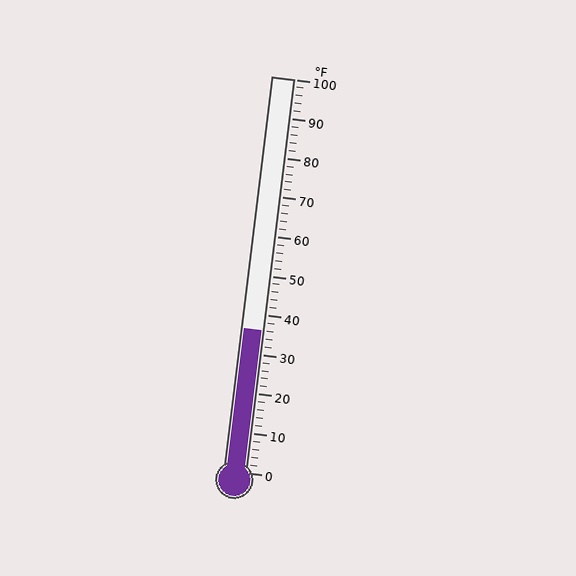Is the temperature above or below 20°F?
The temperature is above 20°F.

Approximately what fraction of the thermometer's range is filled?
The thermometer is filled to approximately 35% of its range.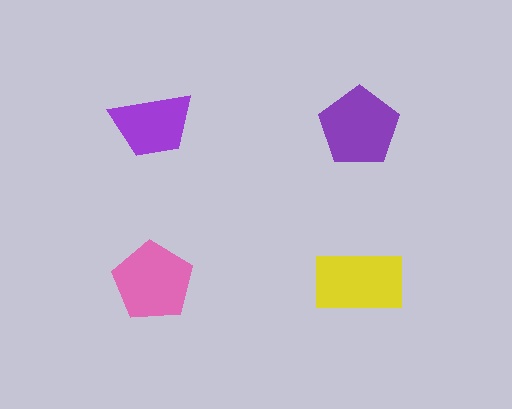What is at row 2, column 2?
A yellow rectangle.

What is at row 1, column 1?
A purple trapezoid.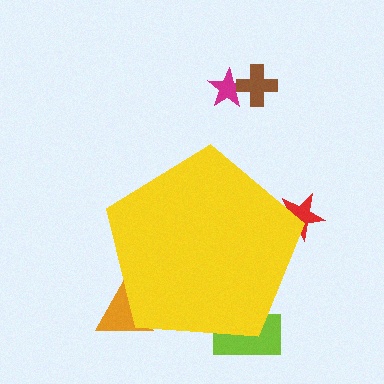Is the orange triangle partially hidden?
Yes, the orange triangle is partially hidden behind the yellow pentagon.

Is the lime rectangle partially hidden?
Yes, the lime rectangle is partially hidden behind the yellow pentagon.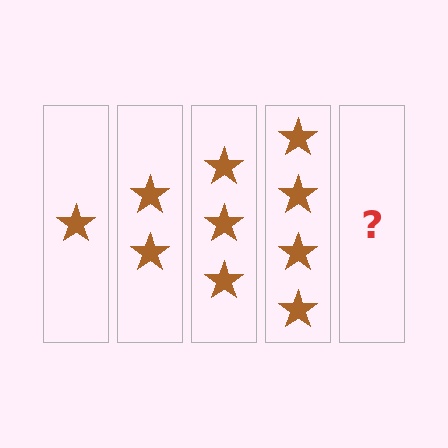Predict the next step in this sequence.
The next step is 5 stars.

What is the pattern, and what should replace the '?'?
The pattern is that each step adds one more star. The '?' should be 5 stars.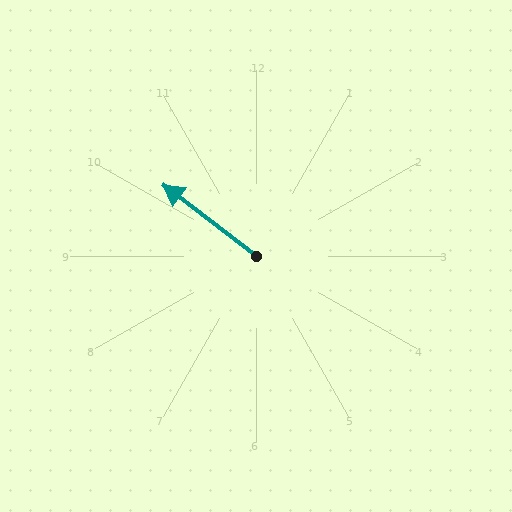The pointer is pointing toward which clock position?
Roughly 10 o'clock.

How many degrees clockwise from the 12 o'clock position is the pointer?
Approximately 307 degrees.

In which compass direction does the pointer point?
Northwest.